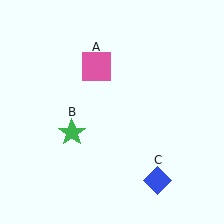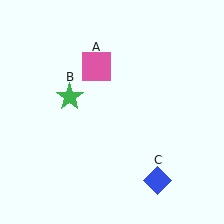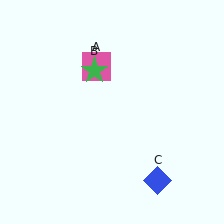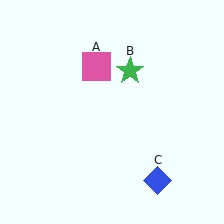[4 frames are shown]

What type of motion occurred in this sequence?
The green star (object B) rotated clockwise around the center of the scene.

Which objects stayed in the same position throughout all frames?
Pink square (object A) and blue diamond (object C) remained stationary.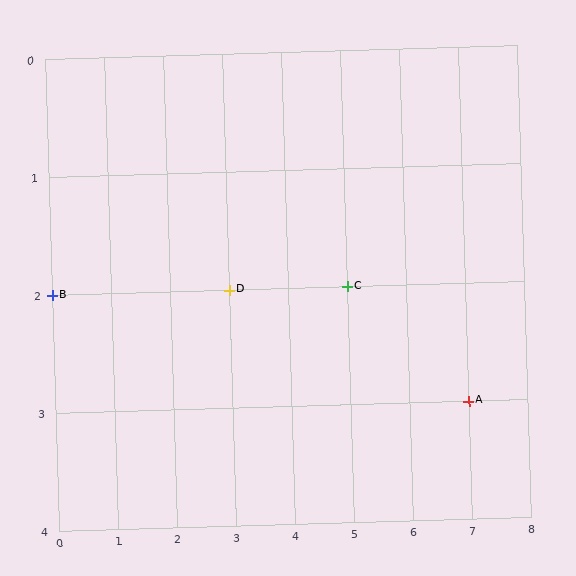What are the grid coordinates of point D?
Point D is at grid coordinates (3, 2).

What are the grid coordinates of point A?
Point A is at grid coordinates (7, 3).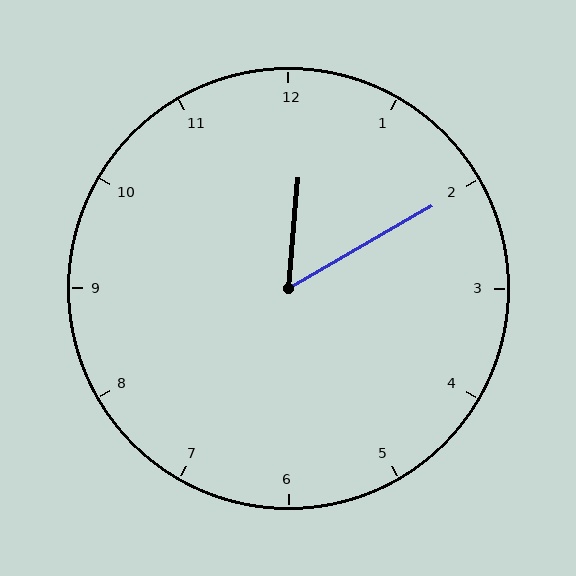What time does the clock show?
12:10.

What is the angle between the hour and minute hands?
Approximately 55 degrees.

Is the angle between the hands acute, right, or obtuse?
It is acute.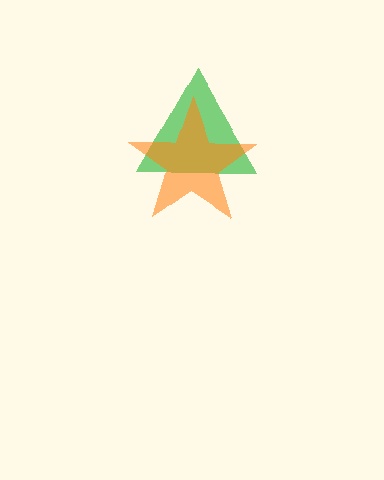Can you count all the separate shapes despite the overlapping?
Yes, there are 2 separate shapes.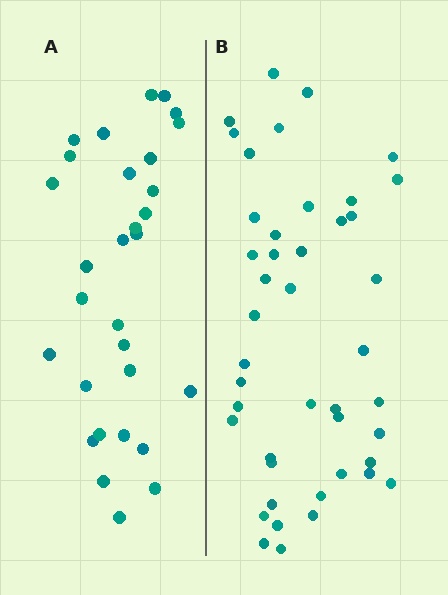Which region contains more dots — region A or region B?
Region B (the right region) has more dots.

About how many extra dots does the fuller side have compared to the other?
Region B has approximately 15 more dots than region A.